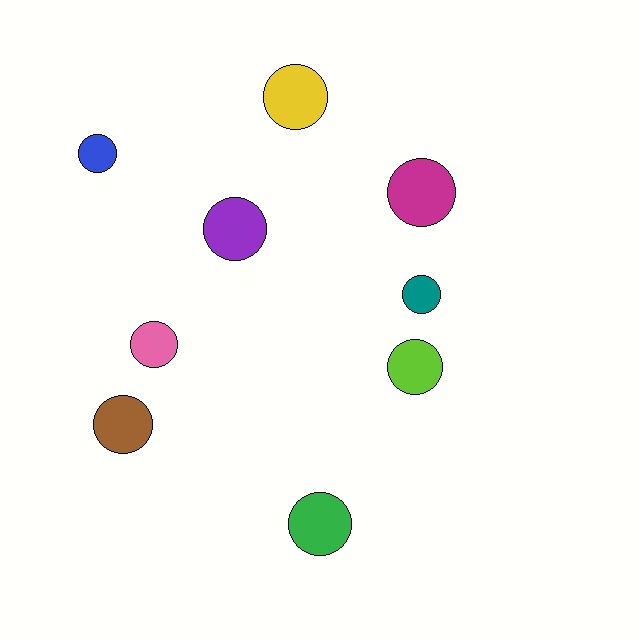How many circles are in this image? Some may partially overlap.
There are 9 circles.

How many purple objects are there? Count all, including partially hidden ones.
There is 1 purple object.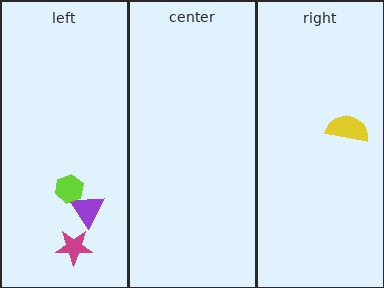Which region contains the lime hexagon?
The left region.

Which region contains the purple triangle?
The left region.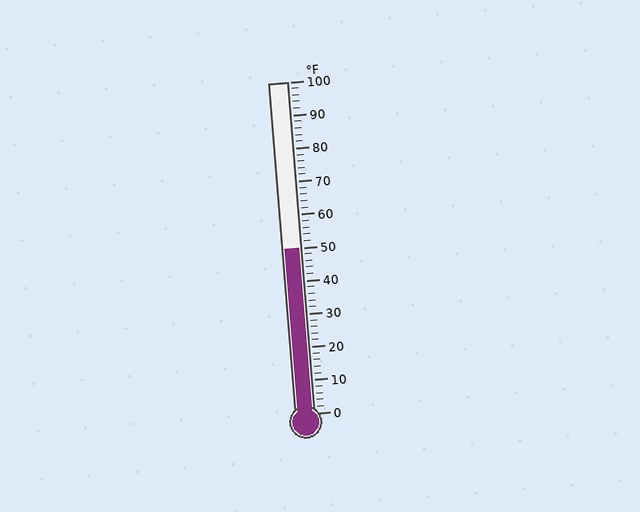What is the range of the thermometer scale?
The thermometer scale ranges from 0°F to 100°F.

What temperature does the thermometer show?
The thermometer shows approximately 50°F.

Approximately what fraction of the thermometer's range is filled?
The thermometer is filled to approximately 50% of its range.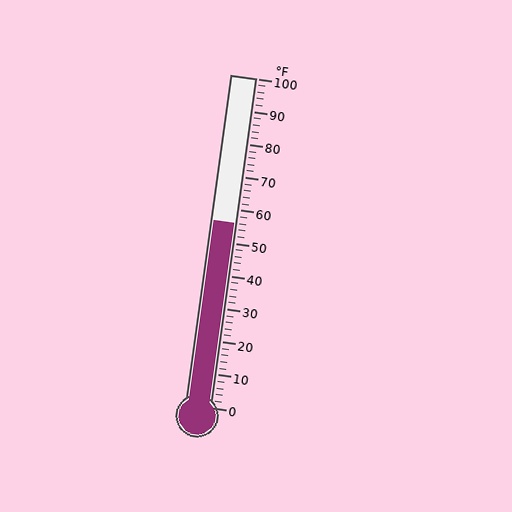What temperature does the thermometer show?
The thermometer shows approximately 56°F.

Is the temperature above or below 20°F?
The temperature is above 20°F.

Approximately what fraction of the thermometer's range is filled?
The thermometer is filled to approximately 55% of its range.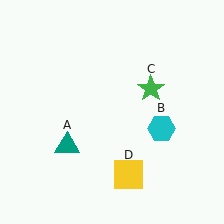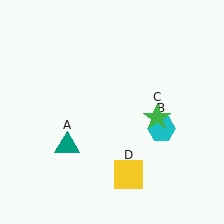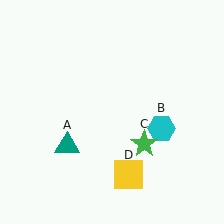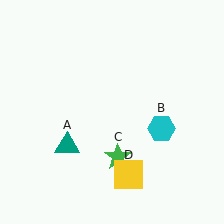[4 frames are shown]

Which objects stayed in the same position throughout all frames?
Teal triangle (object A) and cyan hexagon (object B) and yellow square (object D) remained stationary.